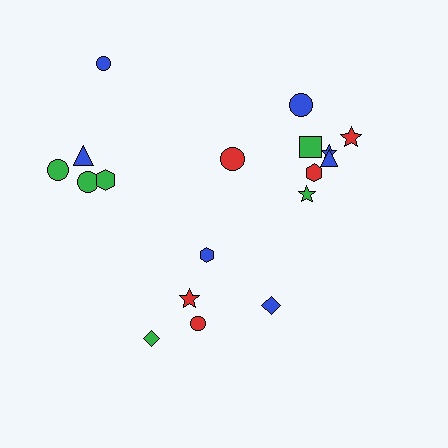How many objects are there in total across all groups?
There are 18 objects.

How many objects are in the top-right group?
There are 8 objects.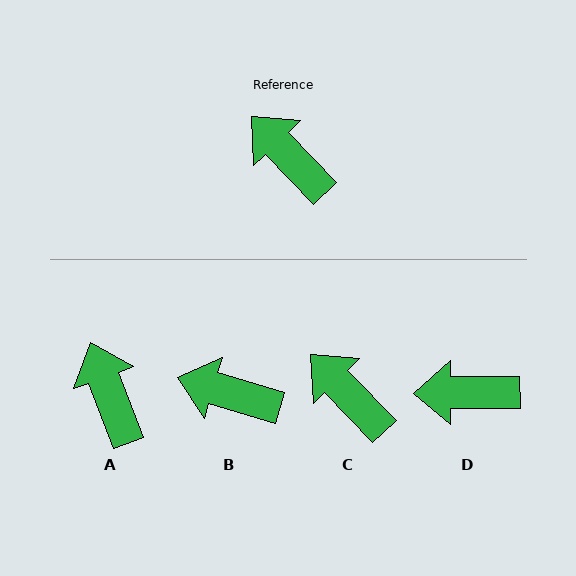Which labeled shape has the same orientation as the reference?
C.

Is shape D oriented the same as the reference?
No, it is off by about 47 degrees.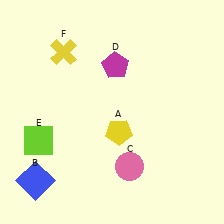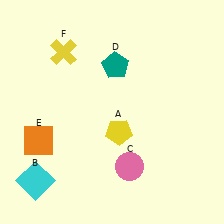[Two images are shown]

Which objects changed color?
B changed from blue to cyan. D changed from magenta to teal. E changed from lime to orange.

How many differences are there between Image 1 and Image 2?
There are 3 differences between the two images.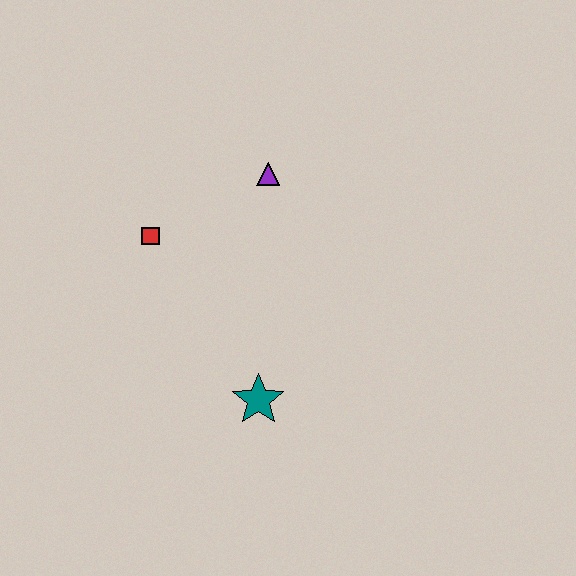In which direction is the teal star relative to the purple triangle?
The teal star is below the purple triangle.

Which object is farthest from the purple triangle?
The teal star is farthest from the purple triangle.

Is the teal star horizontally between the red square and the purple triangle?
Yes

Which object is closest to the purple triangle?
The red square is closest to the purple triangle.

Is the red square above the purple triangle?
No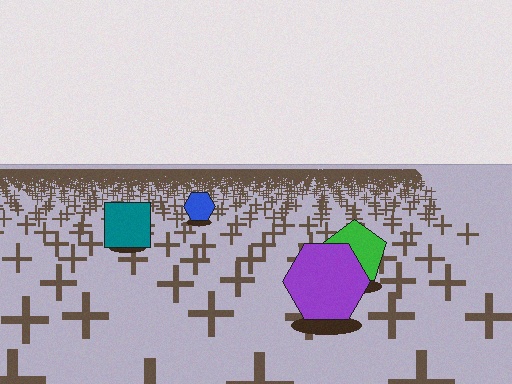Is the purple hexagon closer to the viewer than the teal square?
Yes. The purple hexagon is closer — you can tell from the texture gradient: the ground texture is coarser near it.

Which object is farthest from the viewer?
The blue hexagon is farthest from the viewer. It appears smaller and the ground texture around it is denser.